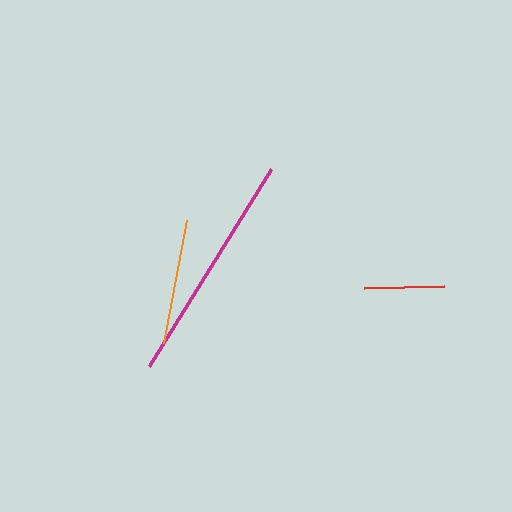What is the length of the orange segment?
The orange segment is approximately 125 pixels long.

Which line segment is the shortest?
The red line is the shortest at approximately 80 pixels.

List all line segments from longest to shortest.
From longest to shortest: magenta, orange, red.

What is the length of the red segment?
The red segment is approximately 80 pixels long.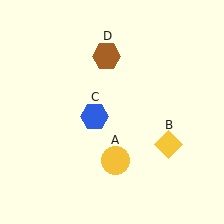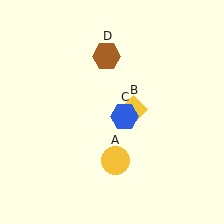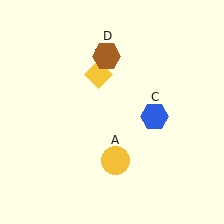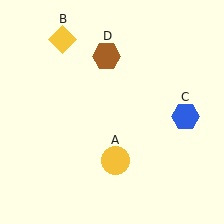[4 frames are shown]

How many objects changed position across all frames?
2 objects changed position: yellow diamond (object B), blue hexagon (object C).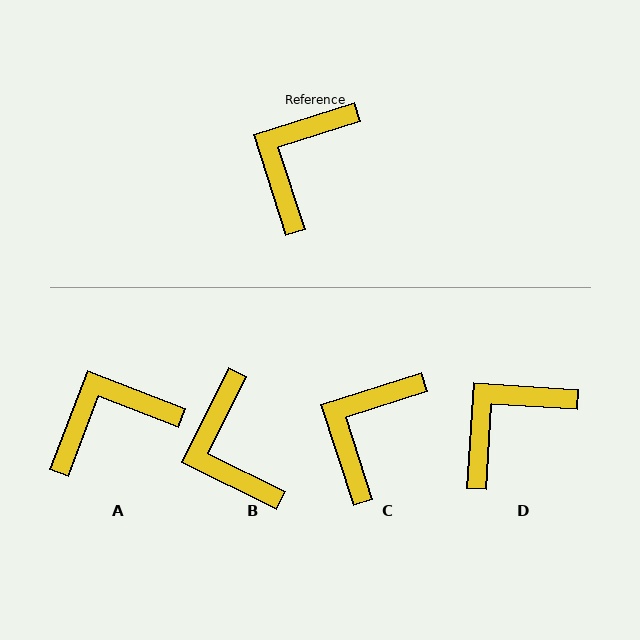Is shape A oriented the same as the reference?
No, it is off by about 39 degrees.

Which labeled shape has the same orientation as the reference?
C.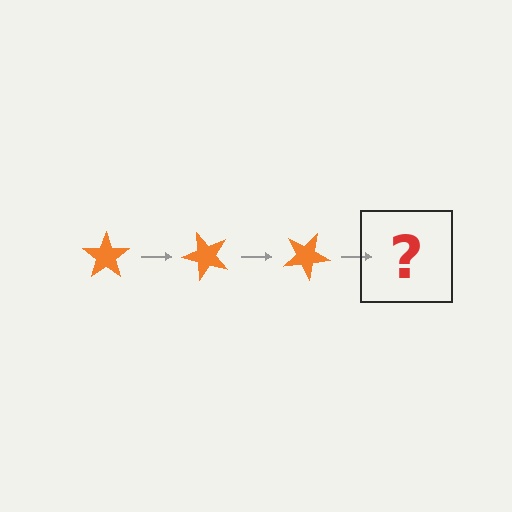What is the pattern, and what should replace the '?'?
The pattern is that the star rotates 50 degrees each step. The '?' should be an orange star rotated 150 degrees.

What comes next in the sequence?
The next element should be an orange star rotated 150 degrees.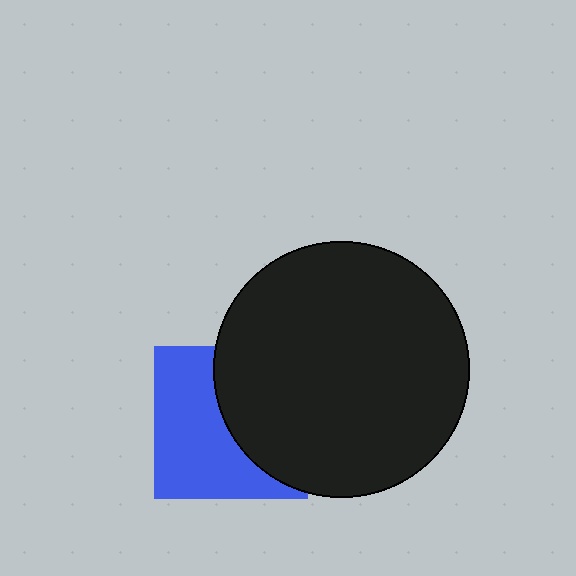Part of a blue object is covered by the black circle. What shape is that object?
It is a square.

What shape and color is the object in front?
The object in front is a black circle.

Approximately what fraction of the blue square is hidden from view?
Roughly 46% of the blue square is hidden behind the black circle.